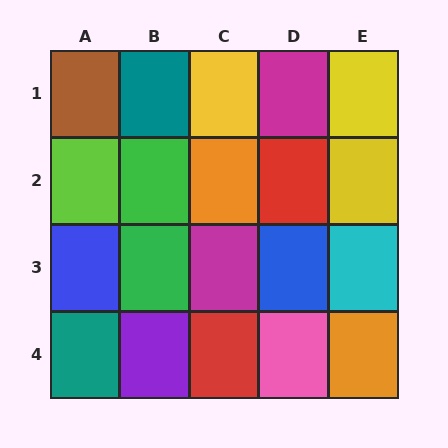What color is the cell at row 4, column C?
Red.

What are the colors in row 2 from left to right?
Lime, green, orange, red, yellow.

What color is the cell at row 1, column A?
Brown.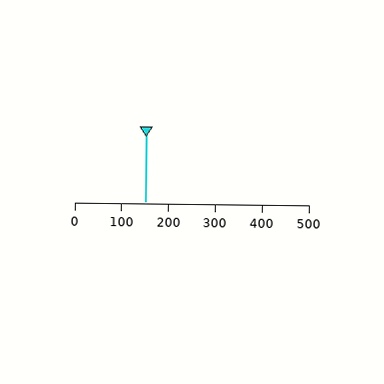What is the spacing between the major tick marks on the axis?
The major ticks are spaced 100 apart.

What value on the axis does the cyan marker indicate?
The marker indicates approximately 150.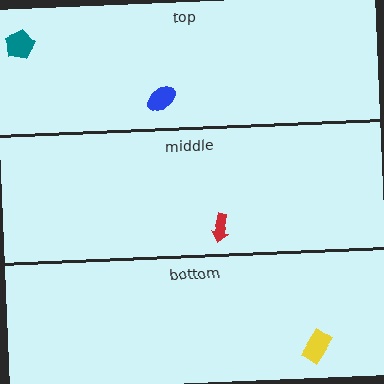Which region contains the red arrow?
The middle region.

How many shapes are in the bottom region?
1.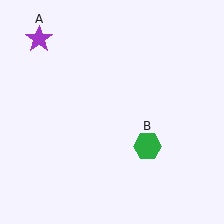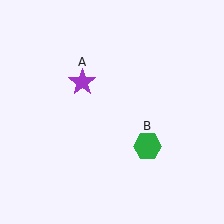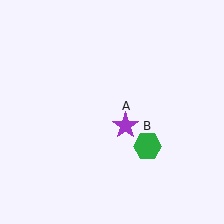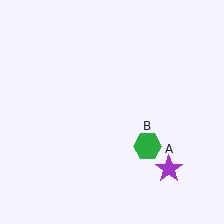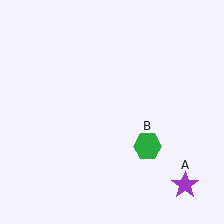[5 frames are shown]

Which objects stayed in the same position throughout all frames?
Green hexagon (object B) remained stationary.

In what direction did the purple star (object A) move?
The purple star (object A) moved down and to the right.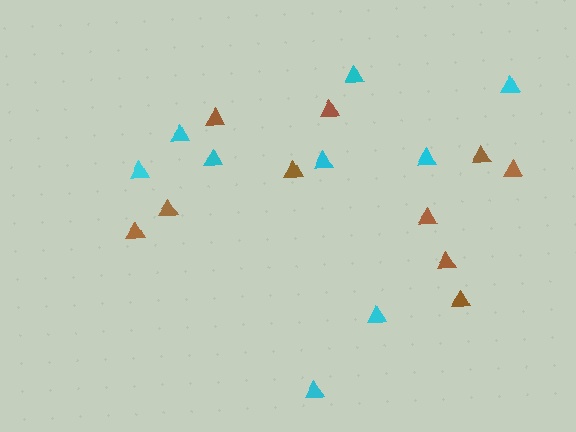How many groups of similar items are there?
There are 2 groups: one group of brown triangles (10) and one group of cyan triangles (9).